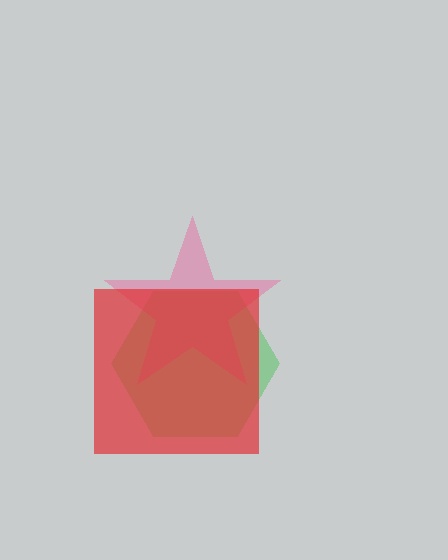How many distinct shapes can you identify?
There are 3 distinct shapes: a green hexagon, a pink star, a red square.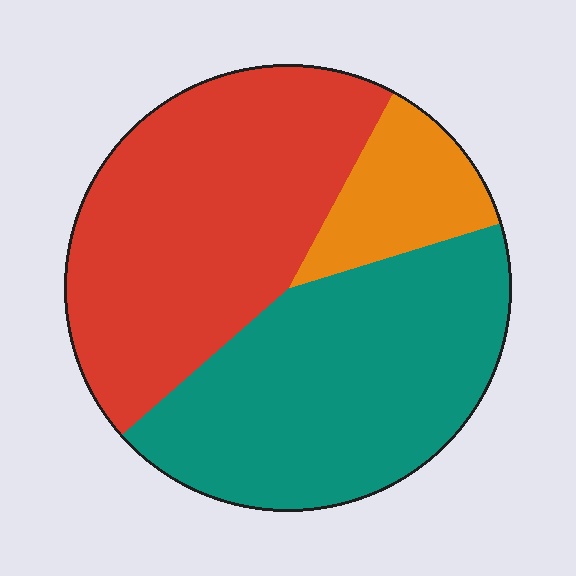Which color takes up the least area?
Orange, at roughly 10%.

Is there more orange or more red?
Red.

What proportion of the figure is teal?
Teal takes up about two fifths (2/5) of the figure.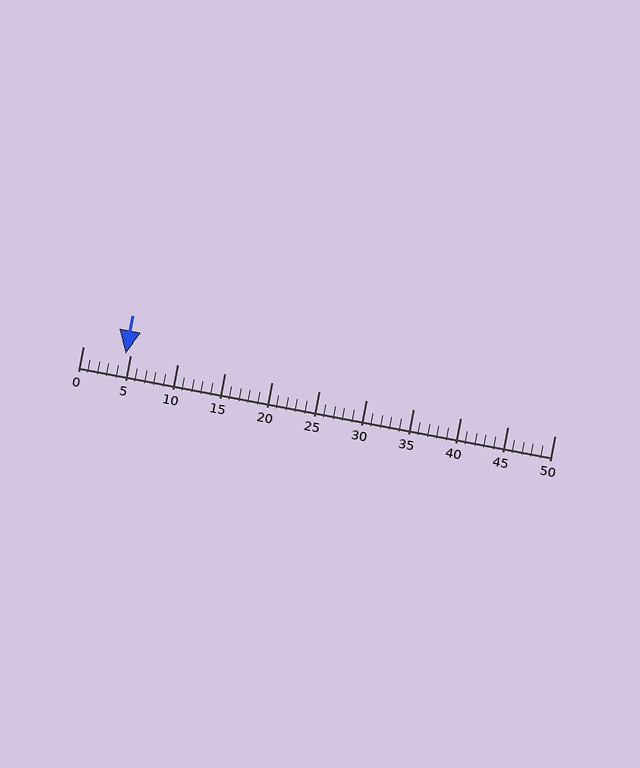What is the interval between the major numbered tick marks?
The major tick marks are spaced 5 units apart.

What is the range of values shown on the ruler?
The ruler shows values from 0 to 50.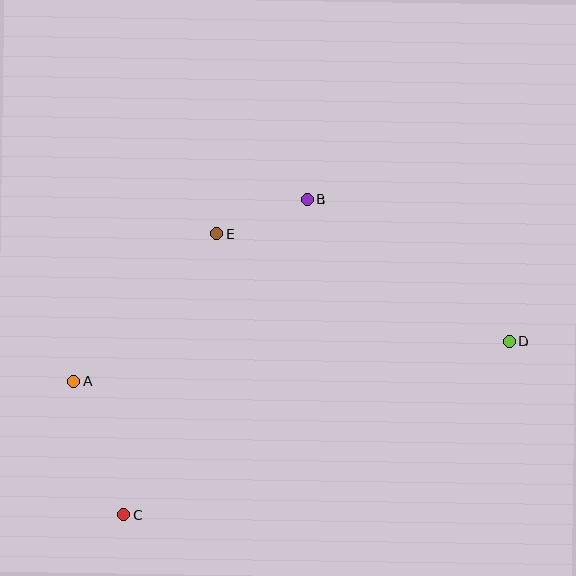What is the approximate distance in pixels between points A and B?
The distance between A and B is approximately 296 pixels.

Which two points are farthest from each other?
Points A and D are farthest from each other.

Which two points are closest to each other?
Points B and E are closest to each other.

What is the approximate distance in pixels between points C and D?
The distance between C and D is approximately 423 pixels.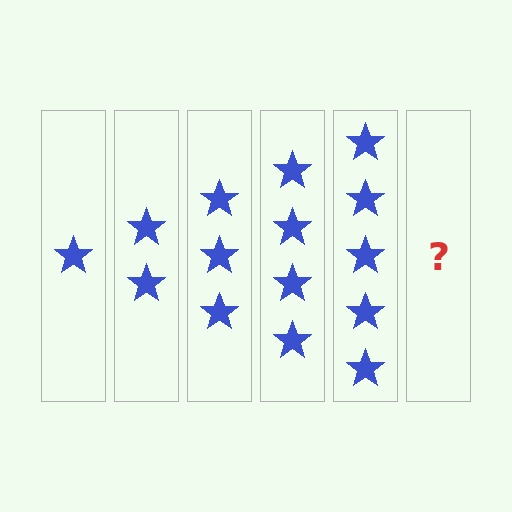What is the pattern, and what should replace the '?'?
The pattern is that each step adds one more star. The '?' should be 6 stars.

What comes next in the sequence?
The next element should be 6 stars.